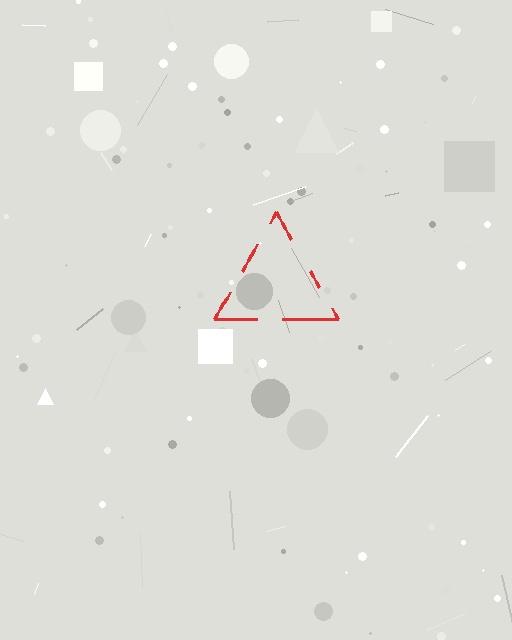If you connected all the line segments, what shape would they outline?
They would outline a triangle.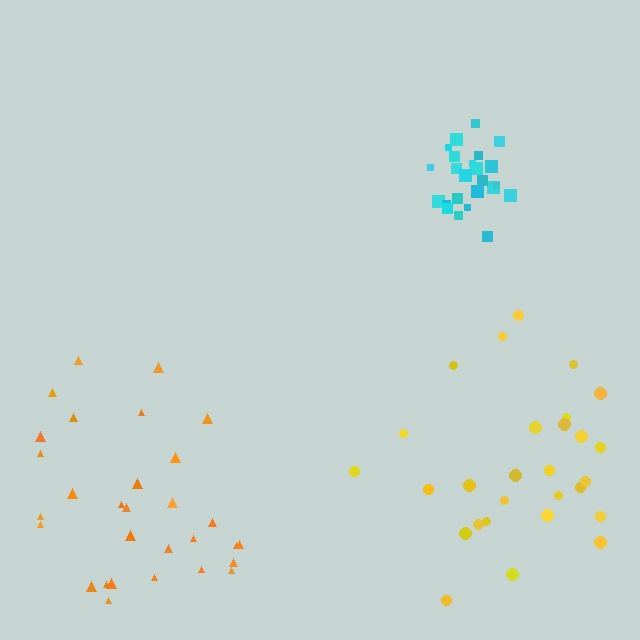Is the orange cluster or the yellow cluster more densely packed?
Orange.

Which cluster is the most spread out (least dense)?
Yellow.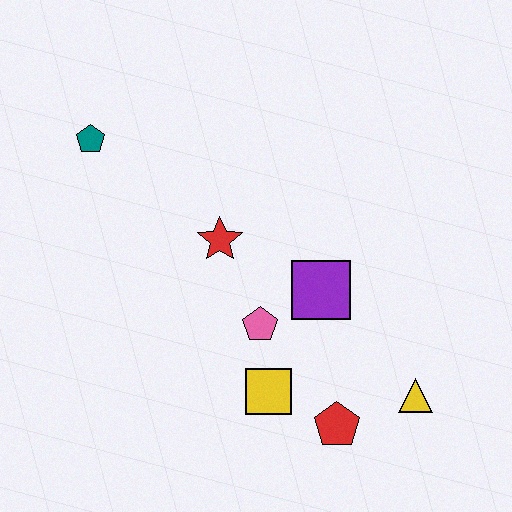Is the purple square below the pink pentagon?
No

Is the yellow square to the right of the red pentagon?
No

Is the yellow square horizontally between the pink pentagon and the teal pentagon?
No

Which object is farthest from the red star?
The yellow triangle is farthest from the red star.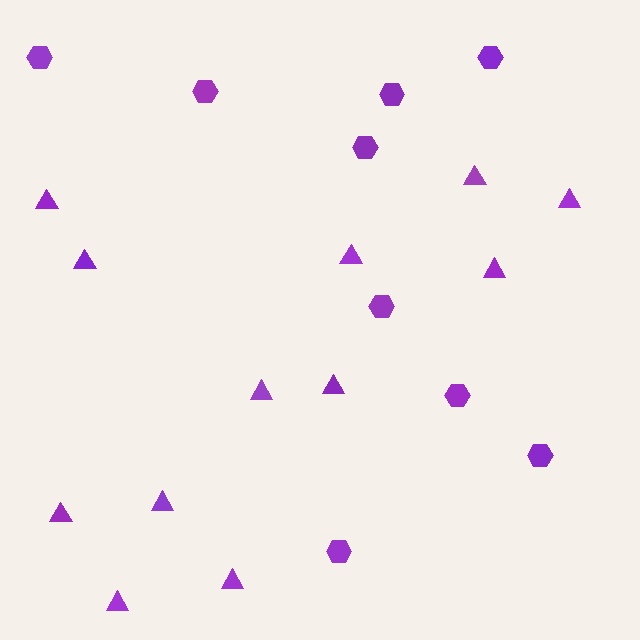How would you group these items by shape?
There are 2 groups: one group of triangles (12) and one group of hexagons (9).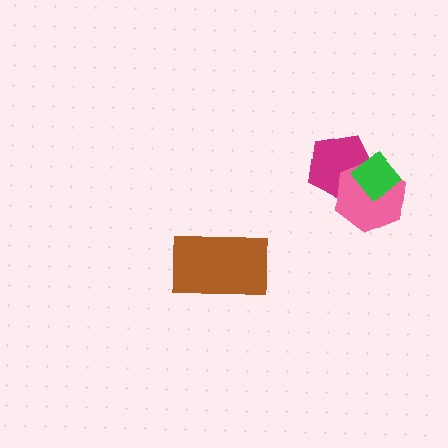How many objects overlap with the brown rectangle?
0 objects overlap with the brown rectangle.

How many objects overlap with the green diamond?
2 objects overlap with the green diamond.